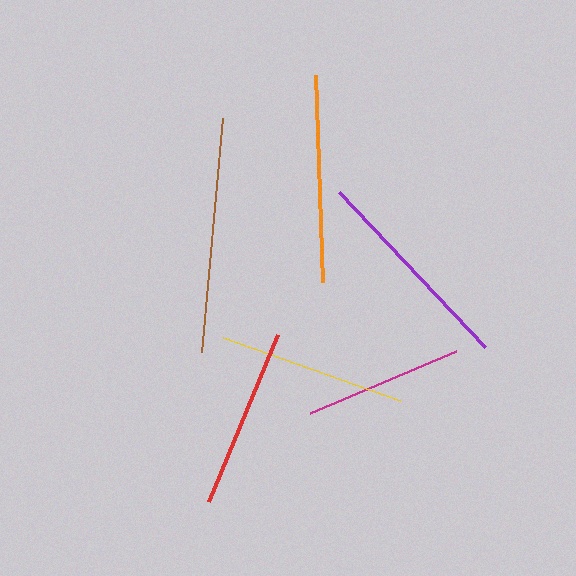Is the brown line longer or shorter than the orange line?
The brown line is longer than the orange line.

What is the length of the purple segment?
The purple segment is approximately 213 pixels long.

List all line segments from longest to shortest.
From longest to shortest: brown, purple, orange, yellow, red, magenta.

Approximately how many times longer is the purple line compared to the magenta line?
The purple line is approximately 1.3 times the length of the magenta line.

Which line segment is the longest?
The brown line is the longest at approximately 236 pixels.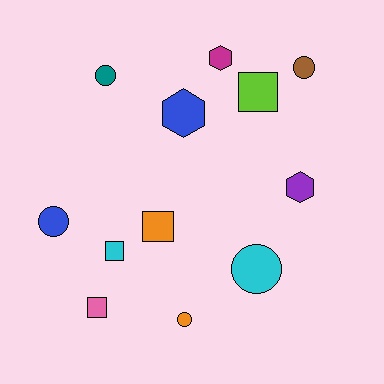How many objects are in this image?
There are 12 objects.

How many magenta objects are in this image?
There is 1 magenta object.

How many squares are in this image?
There are 4 squares.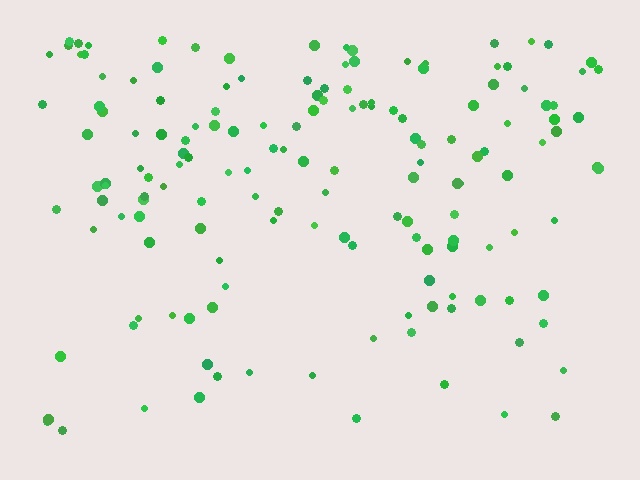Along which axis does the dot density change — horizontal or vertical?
Vertical.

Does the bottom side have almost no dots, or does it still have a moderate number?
Still a moderate number, just noticeably fewer than the top.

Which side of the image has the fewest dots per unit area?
The bottom.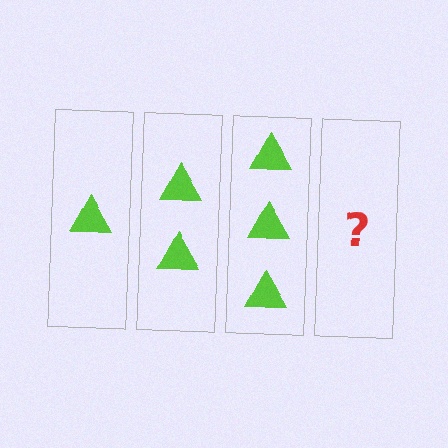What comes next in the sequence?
The next element should be 4 triangles.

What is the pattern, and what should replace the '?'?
The pattern is that each step adds one more triangle. The '?' should be 4 triangles.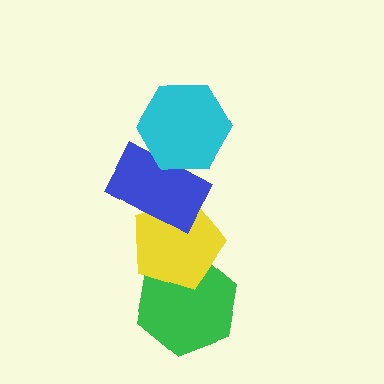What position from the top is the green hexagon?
The green hexagon is 4th from the top.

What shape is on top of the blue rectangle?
The cyan hexagon is on top of the blue rectangle.